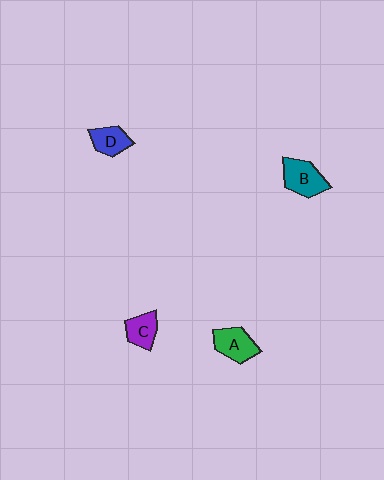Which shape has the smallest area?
Shape C (purple).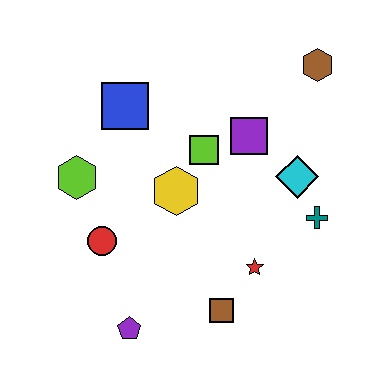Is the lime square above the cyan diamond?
Yes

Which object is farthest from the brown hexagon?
The purple pentagon is farthest from the brown hexagon.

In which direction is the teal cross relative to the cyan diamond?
The teal cross is below the cyan diamond.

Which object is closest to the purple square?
The lime square is closest to the purple square.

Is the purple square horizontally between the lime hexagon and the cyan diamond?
Yes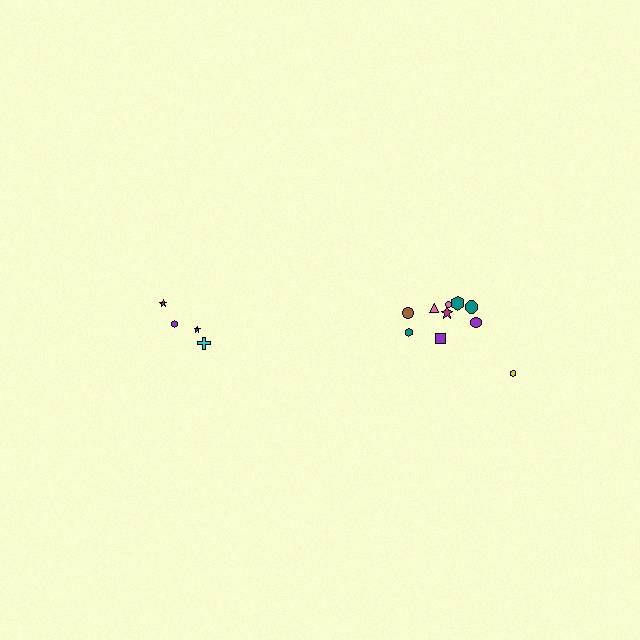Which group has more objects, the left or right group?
The right group.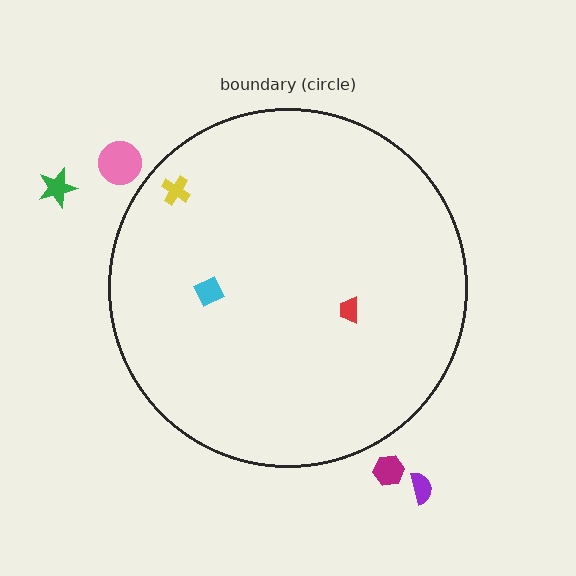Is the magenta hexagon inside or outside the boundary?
Outside.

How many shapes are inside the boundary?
3 inside, 4 outside.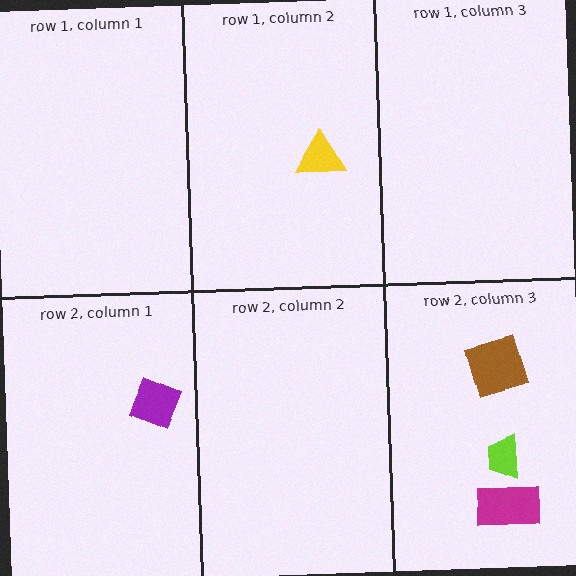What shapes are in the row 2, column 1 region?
The purple diamond.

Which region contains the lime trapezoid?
The row 2, column 3 region.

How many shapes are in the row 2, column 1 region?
1.